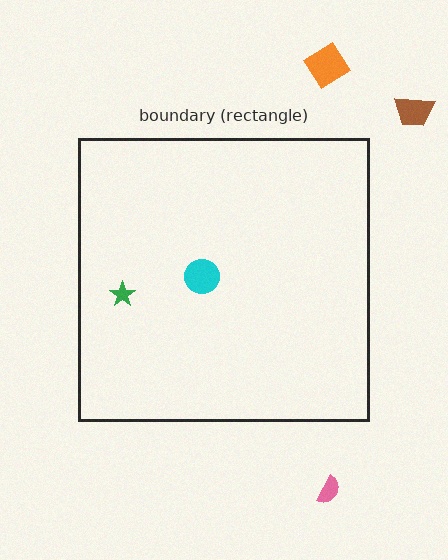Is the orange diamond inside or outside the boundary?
Outside.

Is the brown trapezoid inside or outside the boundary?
Outside.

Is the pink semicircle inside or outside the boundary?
Outside.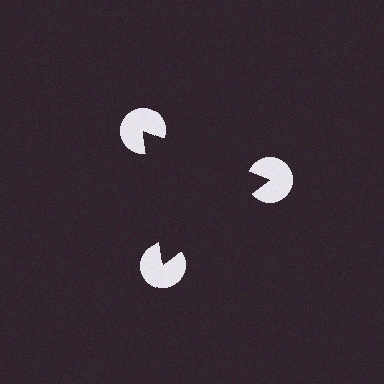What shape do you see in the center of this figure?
An illusory triangle — its edges are inferred from the aligned wedge cuts in the pac-man discs, not physically drawn.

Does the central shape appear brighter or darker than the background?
It typically appears slightly darker than the background, even though no actual brightness change is drawn.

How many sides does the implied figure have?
3 sides.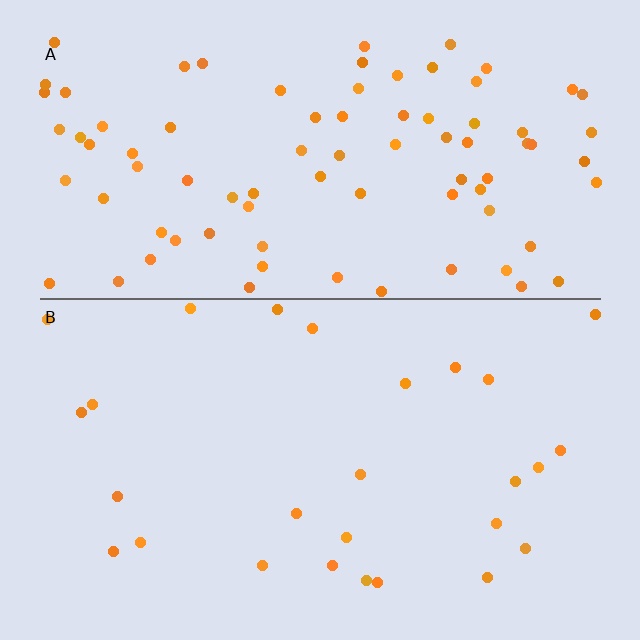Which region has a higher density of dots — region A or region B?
A (the top).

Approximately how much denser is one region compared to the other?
Approximately 3.1× — region A over region B.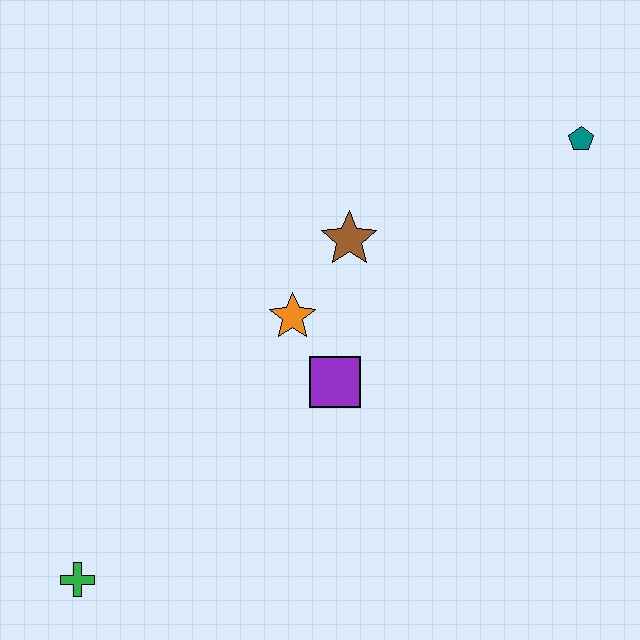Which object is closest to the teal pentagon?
The brown star is closest to the teal pentagon.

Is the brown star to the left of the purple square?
No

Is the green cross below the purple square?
Yes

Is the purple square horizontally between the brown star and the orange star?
Yes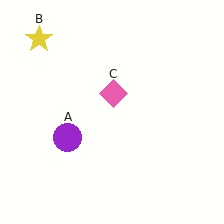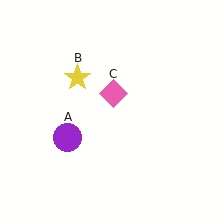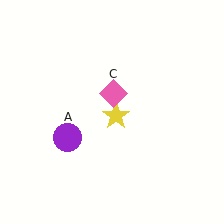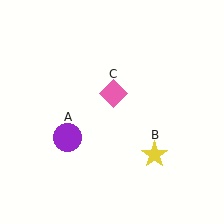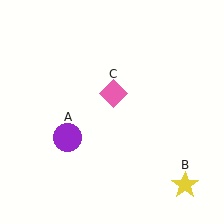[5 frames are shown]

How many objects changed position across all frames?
1 object changed position: yellow star (object B).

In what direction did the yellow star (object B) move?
The yellow star (object B) moved down and to the right.